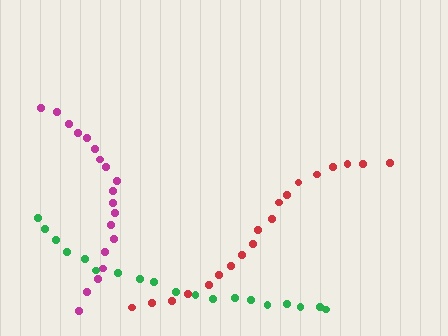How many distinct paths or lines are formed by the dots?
There are 3 distinct paths.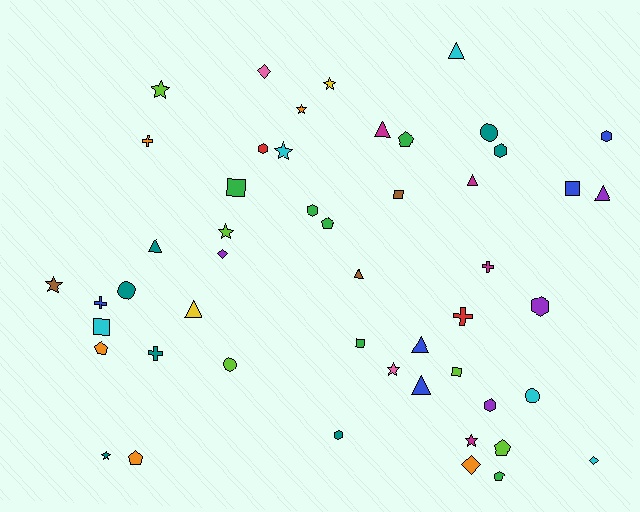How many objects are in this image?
There are 50 objects.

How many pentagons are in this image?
There are 6 pentagons.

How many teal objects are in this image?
There are 7 teal objects.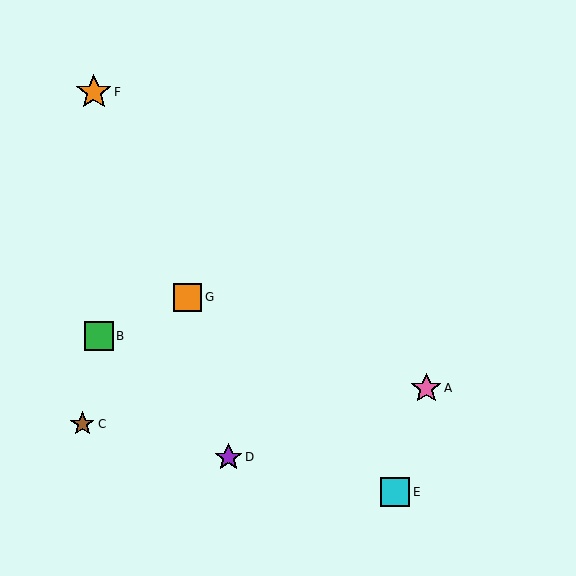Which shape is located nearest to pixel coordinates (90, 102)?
The orange star (labeled F) at (94, 92) is nearest to that location.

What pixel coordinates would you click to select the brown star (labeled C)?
Click at (82, 424) to select the brown star C.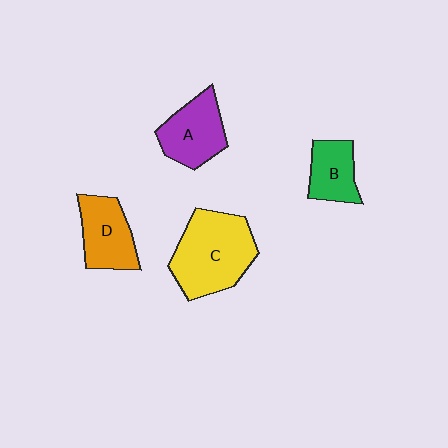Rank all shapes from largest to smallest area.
From largest to smallest: C (yellow), A (purple), D (orange), B (green).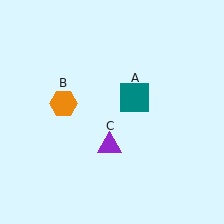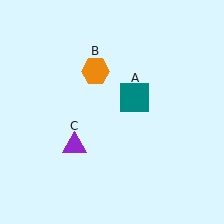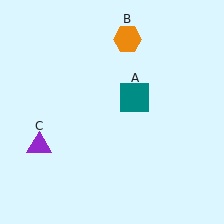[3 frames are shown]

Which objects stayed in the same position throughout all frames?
Teal square (object A) remained stationary.